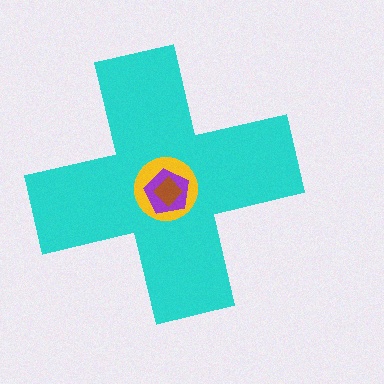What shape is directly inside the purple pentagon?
The brown diamond.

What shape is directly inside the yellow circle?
The purple pentagon.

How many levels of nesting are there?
4.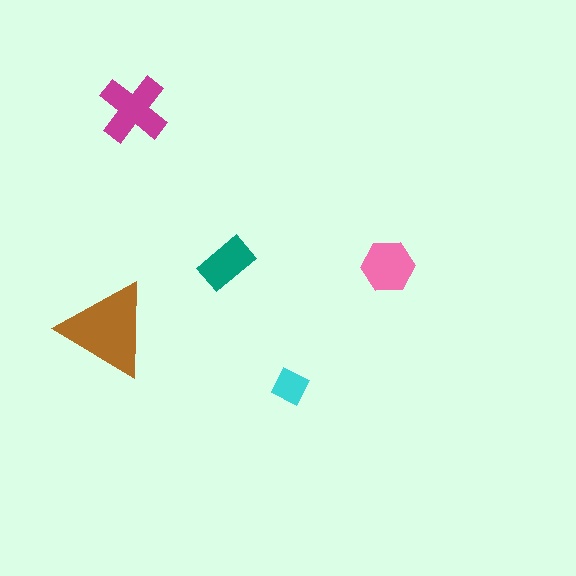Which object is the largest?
The brown triangle.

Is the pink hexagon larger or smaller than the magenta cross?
Smaller.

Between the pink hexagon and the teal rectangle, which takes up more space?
The pink hexagon.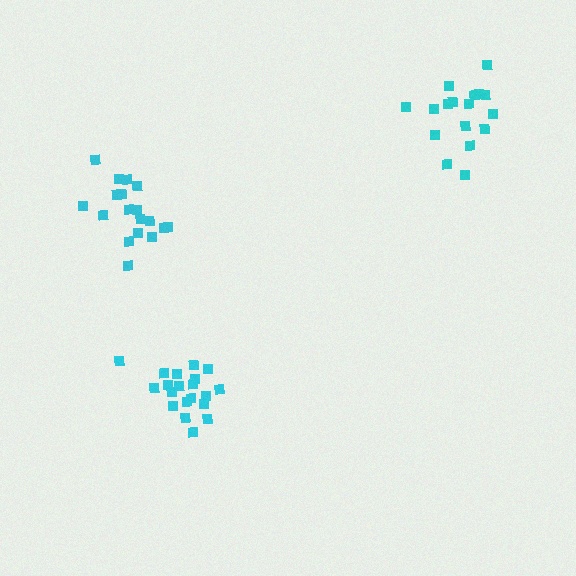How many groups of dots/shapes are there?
There are 3 groups.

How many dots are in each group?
Group 1: 18 dots, Group 2: 20 dots, Group 3: 17 dots (55 total).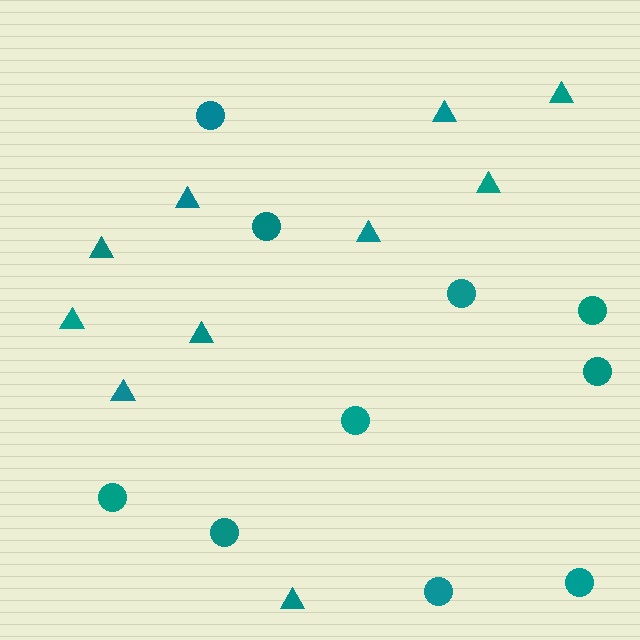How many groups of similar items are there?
There are 2 groups: one group of triangles (10) and one group of circles (10).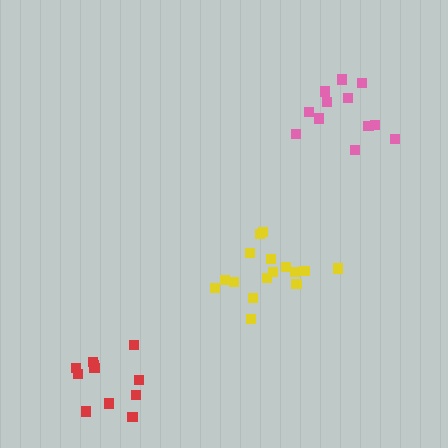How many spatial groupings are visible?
There are 3 spatial groupings.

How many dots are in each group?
Group 1: 11 dots, Group 2: 16 dots, Group 3: 12 dots (39 total).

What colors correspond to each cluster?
The clusters are colored: red, yellow, pink.